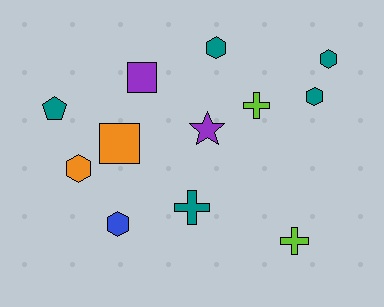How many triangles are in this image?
There are no triangles.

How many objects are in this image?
There are 12 objects.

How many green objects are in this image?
There are no green objects.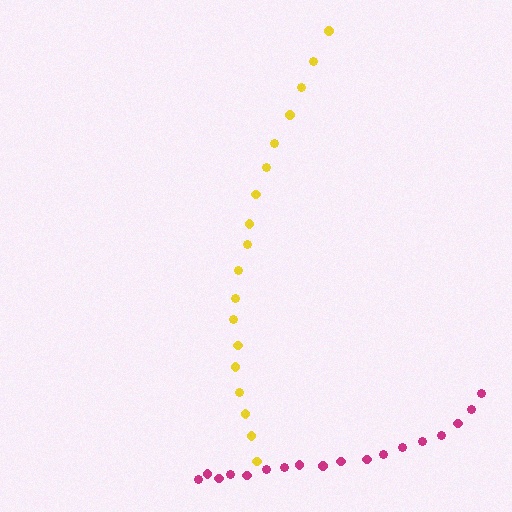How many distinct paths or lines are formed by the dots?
There are 2 distinct paths.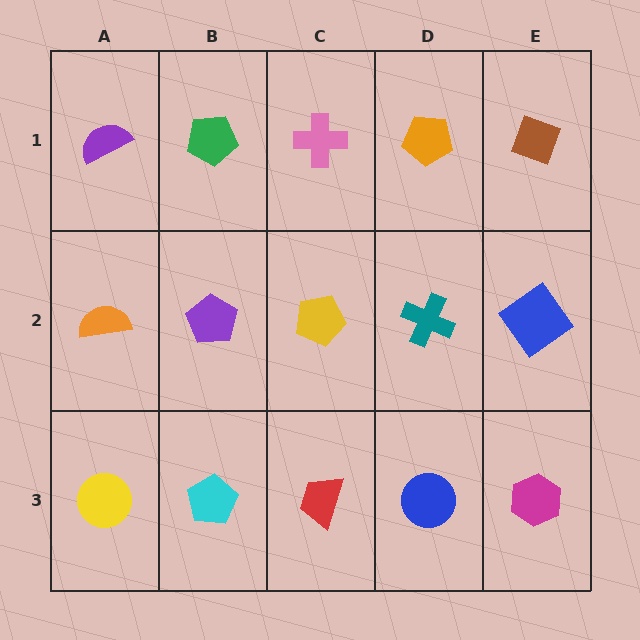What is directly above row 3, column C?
A yellow pentagon.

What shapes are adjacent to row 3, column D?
A teal cross (row 2, column D), a red trapezoid (row 3, column C), a magenta hexagon (row 3, column E).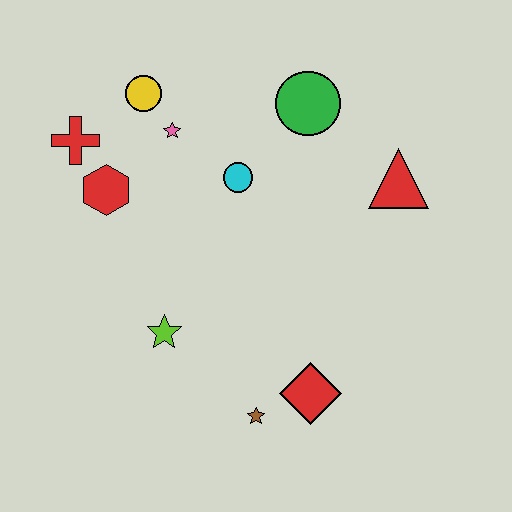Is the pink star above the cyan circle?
Yes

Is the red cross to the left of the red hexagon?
Yes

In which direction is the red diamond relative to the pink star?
The red diamond is below the pink star.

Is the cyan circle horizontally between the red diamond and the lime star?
Yes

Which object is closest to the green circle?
The cyan circle is closest to the green circle.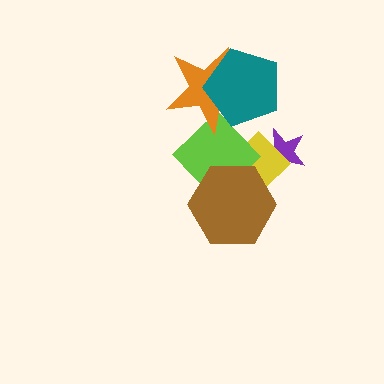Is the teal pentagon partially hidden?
No, no other shape covers it.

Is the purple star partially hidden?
Yes, it is partially covered by another shape.